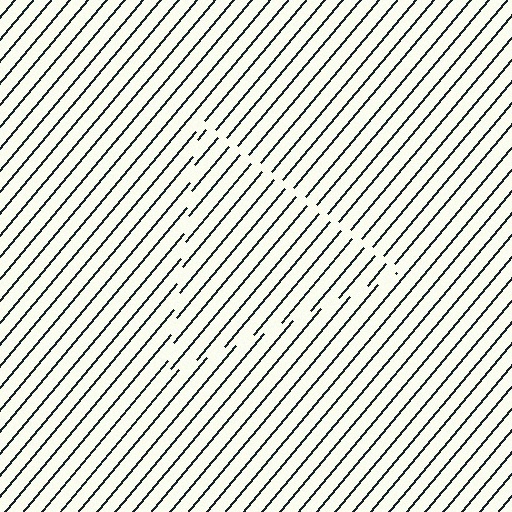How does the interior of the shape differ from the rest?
The interior of the shape contains the same grating, shifted by half a period — the contour is defined by the phase discontinuity where line-ends from the inner and outer gratings abut.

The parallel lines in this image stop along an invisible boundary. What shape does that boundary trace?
An illusory triangle. The interior of the shape contains the same grating, shifted by half a period — the contour is defined by the phase discontinuity where line-ends from the inner and outer gratings abut.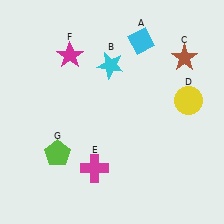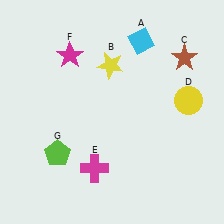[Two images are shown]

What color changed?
The star (B) changed from cyan in Image 1 to yellow in Image 2.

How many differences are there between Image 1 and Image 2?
There is 1 difference between the two images.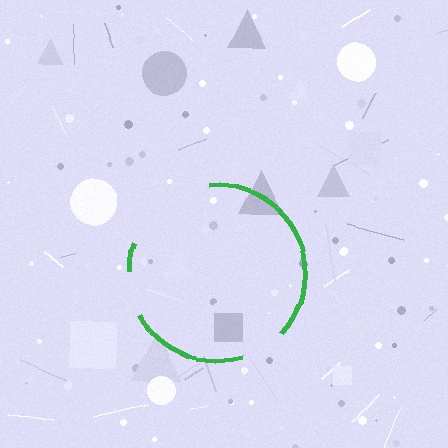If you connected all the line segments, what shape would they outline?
They would outline a circle.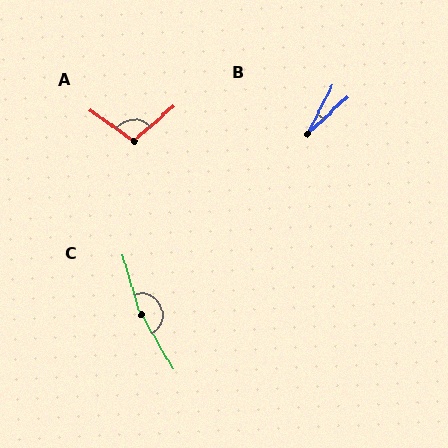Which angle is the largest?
C, at approximately 166 degrees.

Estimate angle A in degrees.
Approximately 105 degrees.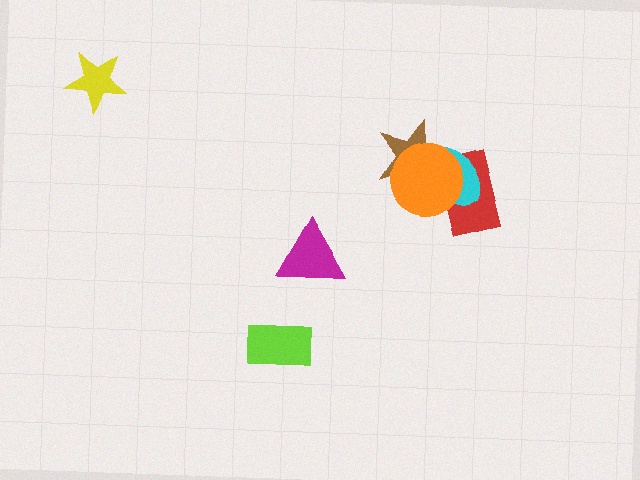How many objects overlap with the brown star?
3 objects overlap with the brown star.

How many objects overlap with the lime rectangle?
0 objects overlap with the lime rectangle.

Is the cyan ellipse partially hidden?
Yes, it is partially covered by another shape.